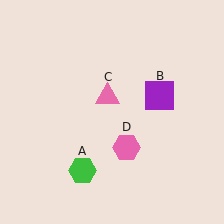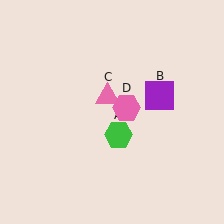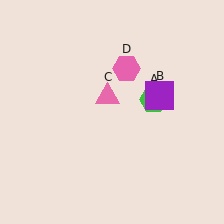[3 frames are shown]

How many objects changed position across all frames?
2 objects changed position: green hexagon (object A), pink hexagon (object D).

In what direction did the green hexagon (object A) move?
The green hexagon (object A) moved up and to the right.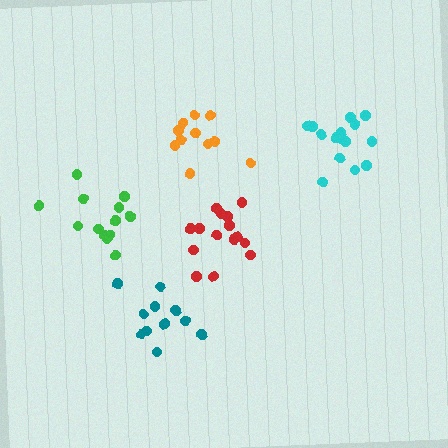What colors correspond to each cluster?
The clusters are colored: cyan, red, orange, teal, green.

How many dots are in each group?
Group 1: 15 dots, Group 2: 15 dots, Group 3: 11 dots, Group 4: 11 dots, Group 5: 13 dots (65 total).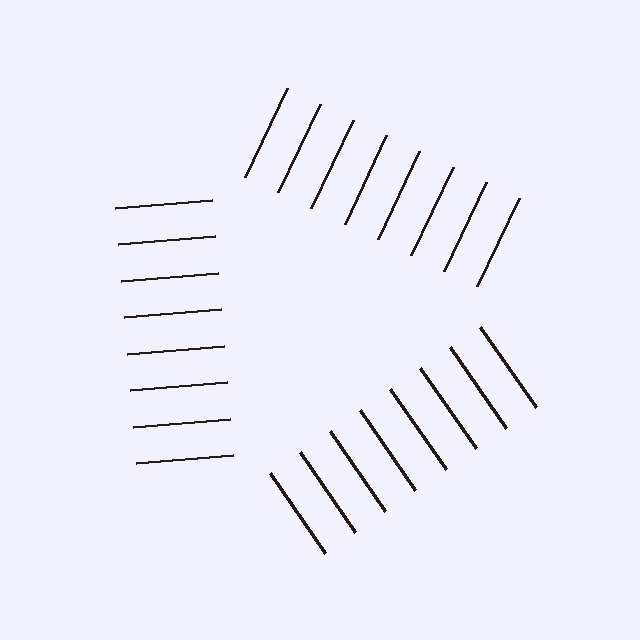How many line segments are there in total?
24 — 8 along each of the 3 edges.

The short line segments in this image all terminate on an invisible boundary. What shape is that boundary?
An illusory triangle — the line segments terminate on its edges but no continuous stroke is drawn.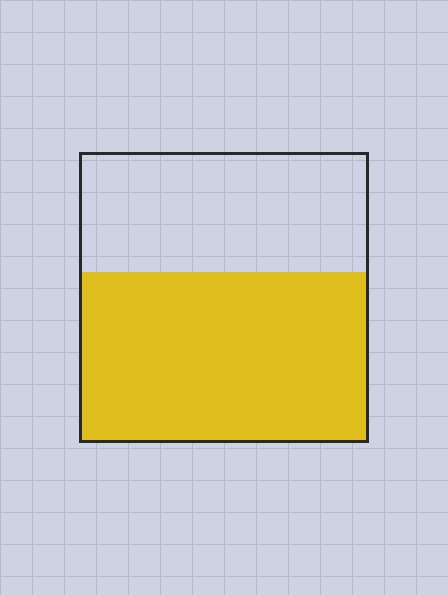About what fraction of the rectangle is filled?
About three fifths (3/5).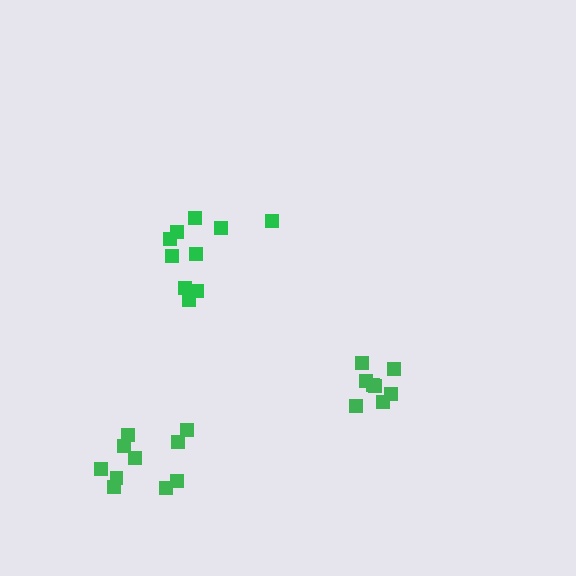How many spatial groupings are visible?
There are 3 spatial groupings.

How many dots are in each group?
Group 1: 10 dots, Group 2: 8 dots, Group 3: 10 dots (28 total).